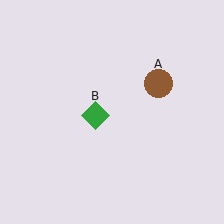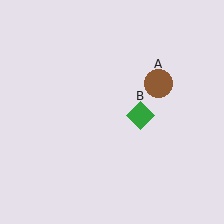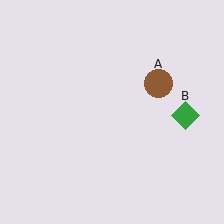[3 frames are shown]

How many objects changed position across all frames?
1 object changed position: green diamond (object B).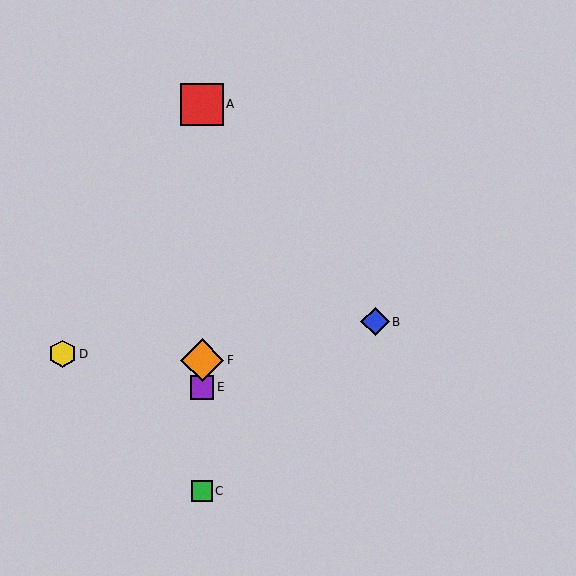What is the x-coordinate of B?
Object B is at x≈375.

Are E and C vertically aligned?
Yes, both are at x≈202.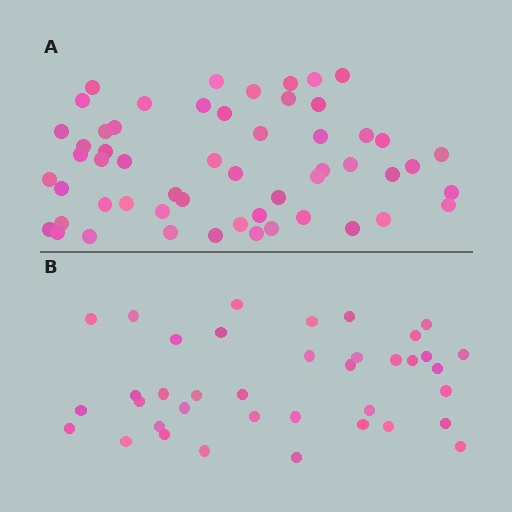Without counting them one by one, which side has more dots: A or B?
Region A (the top region) has more dots.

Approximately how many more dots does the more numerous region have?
Region A has approximately 15 more dots than region B.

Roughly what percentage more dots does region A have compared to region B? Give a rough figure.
About 45% more.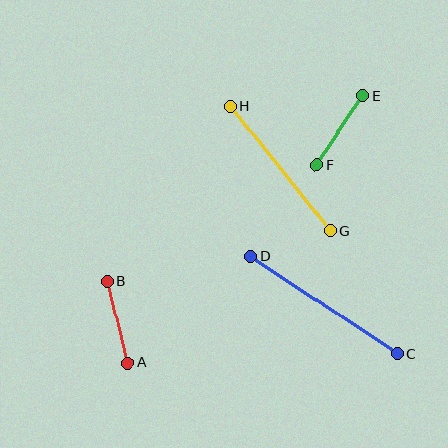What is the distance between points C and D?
The distance is approximately 176 pixels.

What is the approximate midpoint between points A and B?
The midpoint is at approximately (117, 322) pixels.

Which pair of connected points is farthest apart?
Points C and D are farthest apart.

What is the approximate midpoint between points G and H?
The midpoint is at approximately (280, 169) pixels.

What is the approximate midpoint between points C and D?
The midpoint is at approximately (324, 305) pixels.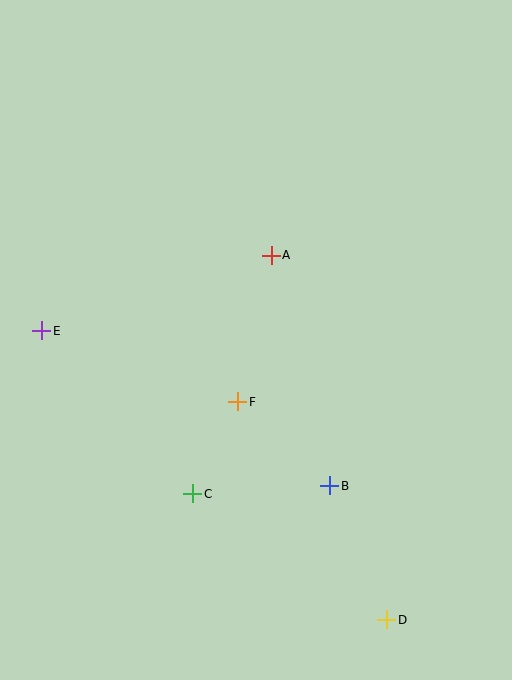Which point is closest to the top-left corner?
Point E is closest to the top-left corner.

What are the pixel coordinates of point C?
Point C is at (193, 494).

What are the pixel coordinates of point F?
Point F is at (238, 402).